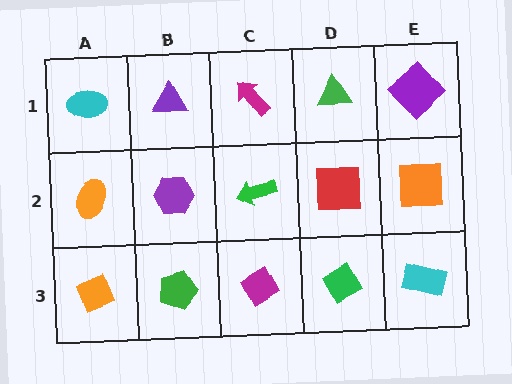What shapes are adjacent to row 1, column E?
An orange square (row 2, column E), a green triangle (row 1, column D).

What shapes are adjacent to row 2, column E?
A purple diamond (row 1, column E), a cyan rectangle (row 3, column E), a red square (row 2, column D).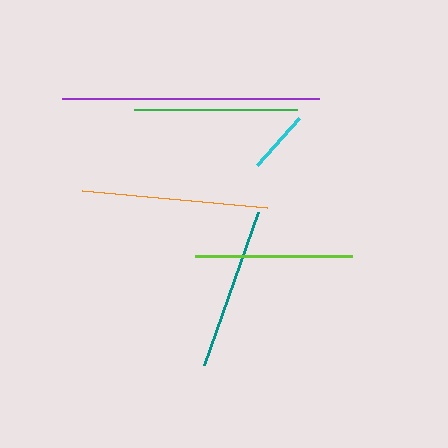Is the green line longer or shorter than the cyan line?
The green line is longer than the cyan line.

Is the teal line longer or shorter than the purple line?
The purple line is longer than the teal line.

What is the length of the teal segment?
The teal segment is approximately 162 pixels long.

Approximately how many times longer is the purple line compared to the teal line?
The purple line is approximately 1.6 times the length of the teal line.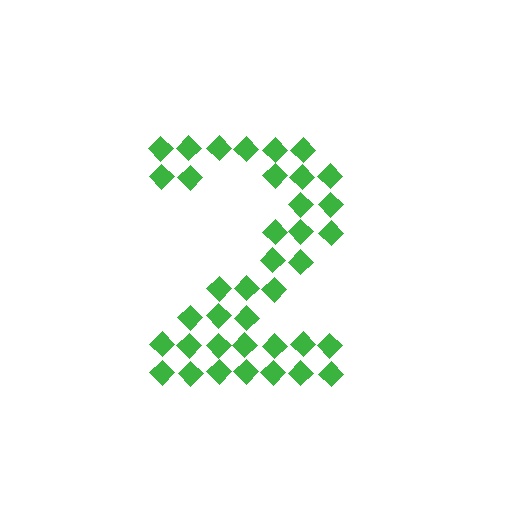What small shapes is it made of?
It is made of small diamonds.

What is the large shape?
The large shape is the digit 2.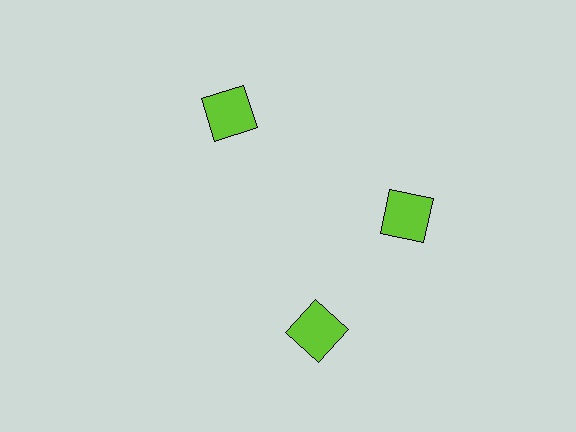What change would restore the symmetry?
The symmetry would be restored by rotating it back into even spacing with its neighbors so that all 3 squares sit at equal angles and equal distance from the center.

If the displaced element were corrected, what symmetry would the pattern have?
It would have 3-fold rotational symmetry — the pattern would map onto itself every 120 degrees.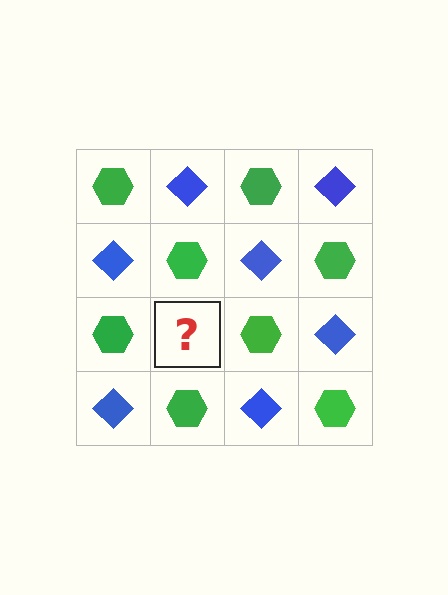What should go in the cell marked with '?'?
The missing cell should contain a blue diamond.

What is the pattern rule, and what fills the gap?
The rule is that it alternates green hexagon and blue diamond in a checkerboard pattern. The gap should be filled with a blue diamond.